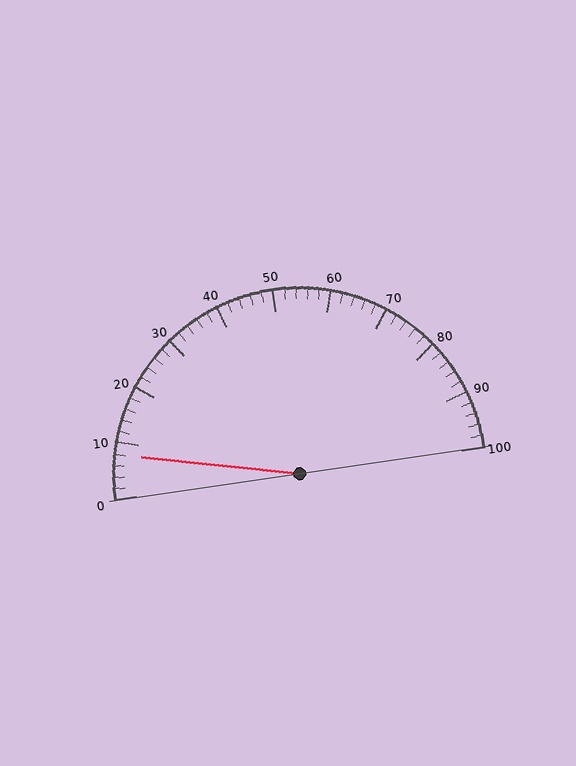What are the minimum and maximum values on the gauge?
The gauge ranges from 0 to 100.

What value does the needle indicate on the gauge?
The needle indicates approximately 8.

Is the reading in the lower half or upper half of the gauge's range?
The reading is in the lower half of the range (0 to 100).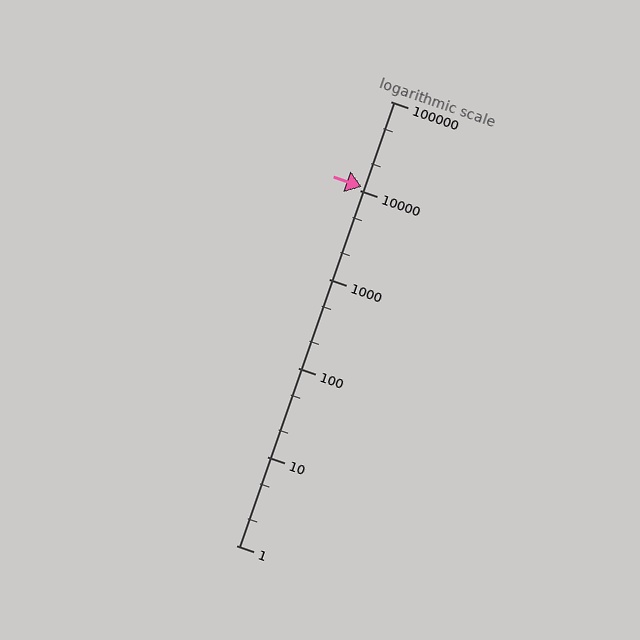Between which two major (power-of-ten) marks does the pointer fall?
The pointer is between 10000 and 100000.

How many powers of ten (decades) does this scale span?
The scale spans 5 decades, from 1 to 100000.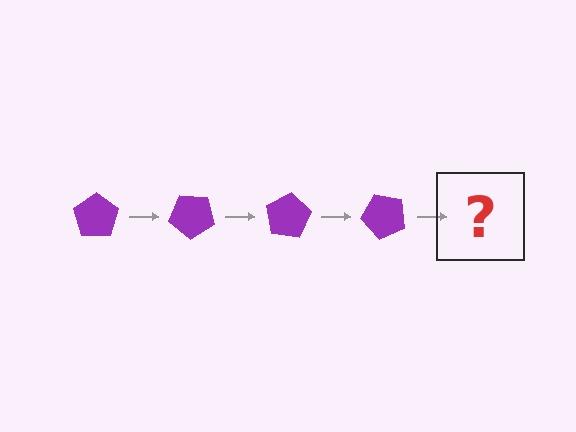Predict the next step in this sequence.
The next step is a purple pentagon rotated 160 degrees.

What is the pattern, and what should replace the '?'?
The pattern is that the pentagon rotates 40 degrees each step. The '?' should be a purple pentagon rotated 160 degrees.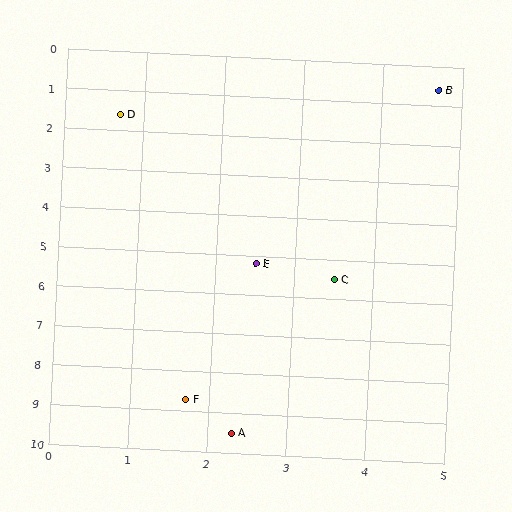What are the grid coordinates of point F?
Point F is at approximately (1.7, 8.7).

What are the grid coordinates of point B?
Point B is at approximately (4.7, 0.6).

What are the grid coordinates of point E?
Point E is at approximately (2.5, 5.2).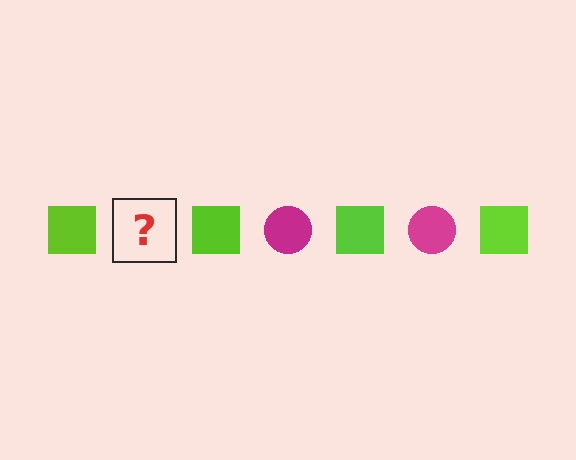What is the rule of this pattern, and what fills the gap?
The rule is that the pattern alternates between lime square and magenta circle. The gap should be filled with a magenta circle.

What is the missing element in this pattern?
The missing element is a magenta circle.